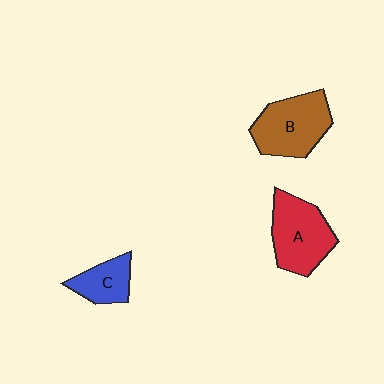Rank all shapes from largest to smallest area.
From largest to smallest: A (red), B (brown), C (blue).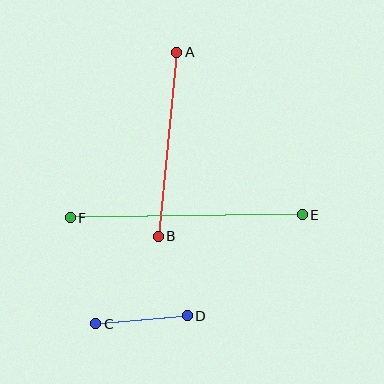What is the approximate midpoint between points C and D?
The midpoint is at approximately (141, 320) pixels.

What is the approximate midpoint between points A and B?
The midpoint is at approximately (167, 144) pixels.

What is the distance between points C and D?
The distance is approximately 92 pixels.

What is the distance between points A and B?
The distance is approximately 185 pixels.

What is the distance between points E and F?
The distance is approximately 232 pixels.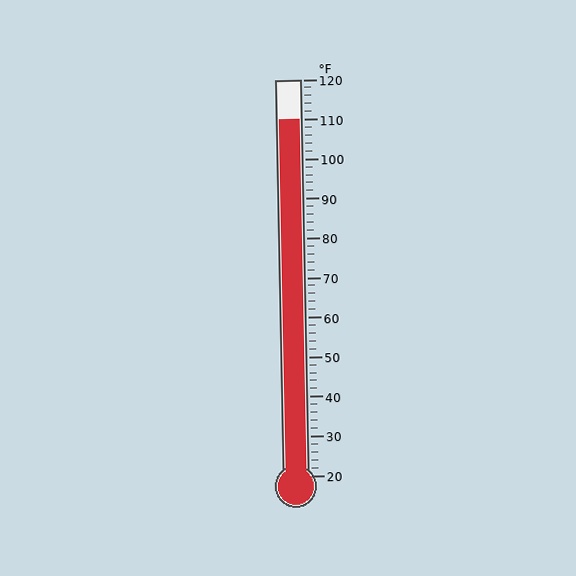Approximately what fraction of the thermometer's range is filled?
The thermometer is filled to approximately 90% of its range.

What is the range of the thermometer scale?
The thermometer scale ranges from 20°F to 120°F.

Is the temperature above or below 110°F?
The temperature is at 110°F.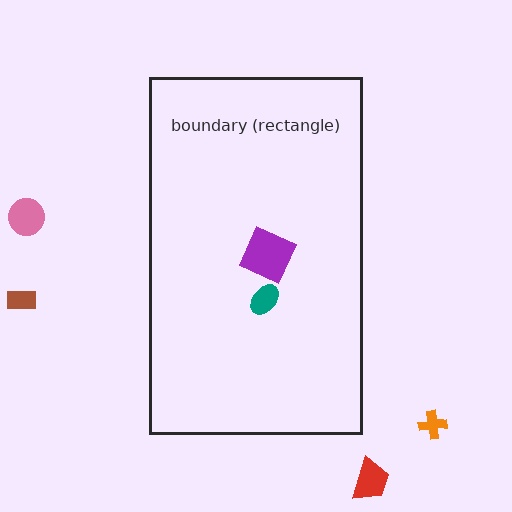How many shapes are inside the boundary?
2 inside, 4 outside.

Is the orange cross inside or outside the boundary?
Outside.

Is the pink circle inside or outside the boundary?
Outside.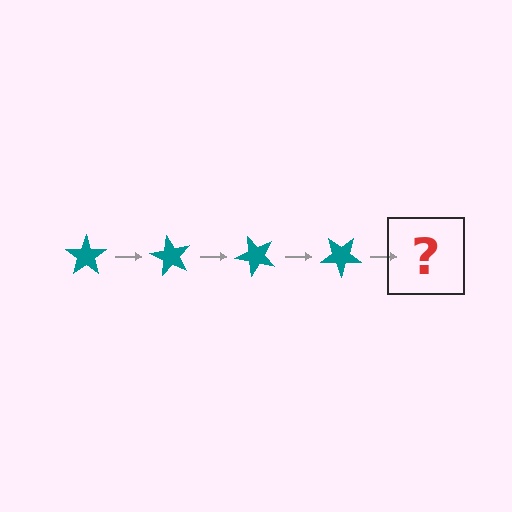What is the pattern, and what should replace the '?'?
The pattern is that the star rotates 60 degrees each step. The '?' should be a teal star rotated 240 degrees.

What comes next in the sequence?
The next element should be a teal star rotated 240 degrees.